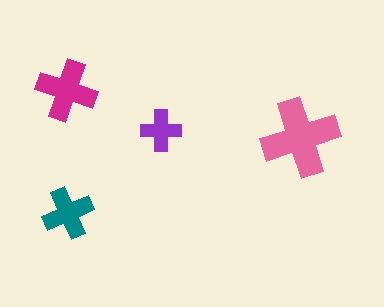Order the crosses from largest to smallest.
the pink one, the magenta one, the teal one, the purple one.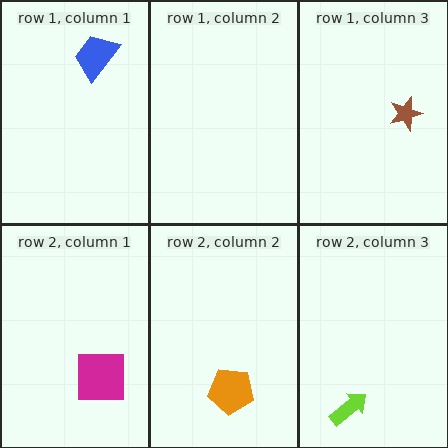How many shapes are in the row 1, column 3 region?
1.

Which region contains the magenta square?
The row 2, column 1 region.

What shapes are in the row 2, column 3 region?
The lime arrow.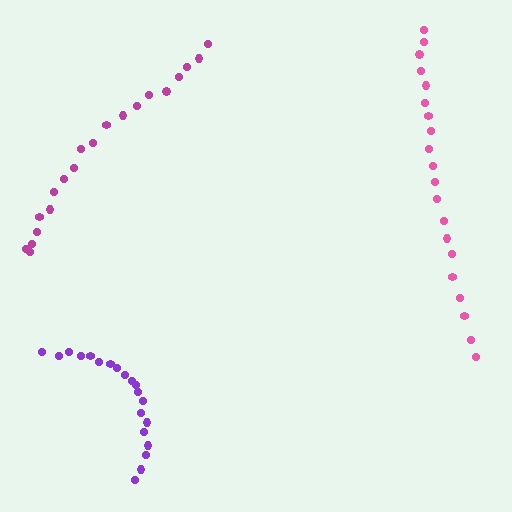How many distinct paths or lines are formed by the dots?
There are 3 distinct paths.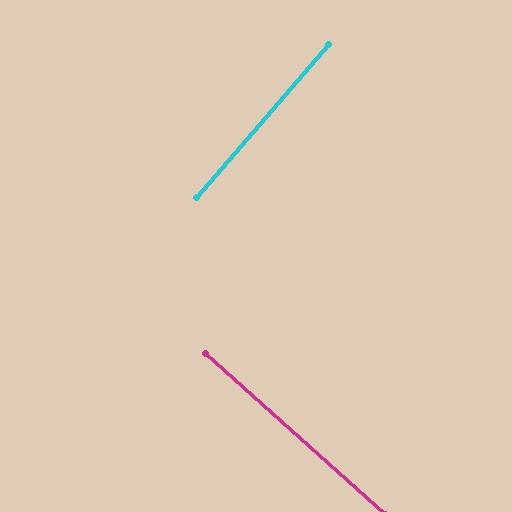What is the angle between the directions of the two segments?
Approximately 89 degrees.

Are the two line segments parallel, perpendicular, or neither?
Perpendicular — they meet at approximately 89°.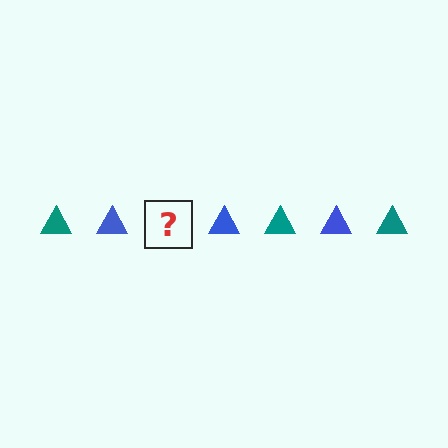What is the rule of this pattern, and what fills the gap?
The rule is that the pattern cycles through teal, blue triangles. The gap should be filled with a teal triangle.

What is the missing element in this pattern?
The missing element is a teal triangle.